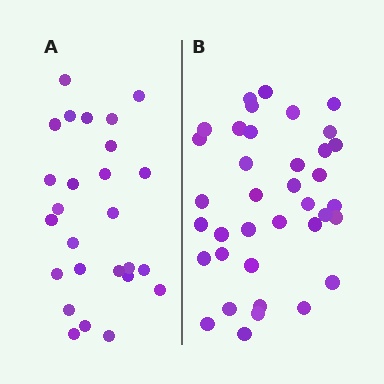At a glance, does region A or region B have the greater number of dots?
Region B (the right region) has more dots.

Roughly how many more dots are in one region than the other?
Region B has roughly 12 or so more dots than region A.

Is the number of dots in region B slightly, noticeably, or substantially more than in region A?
Region B has noticeably more, but not dramatically so. The ratio is roughly 1.4 to 1.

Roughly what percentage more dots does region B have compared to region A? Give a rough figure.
About 40% more.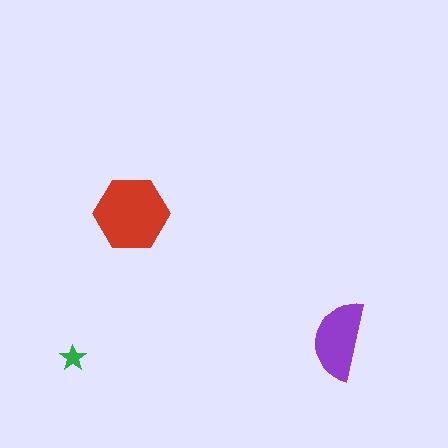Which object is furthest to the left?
The green star is leftmost.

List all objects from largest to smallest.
The red hexagon, the purple semicircle, the green star.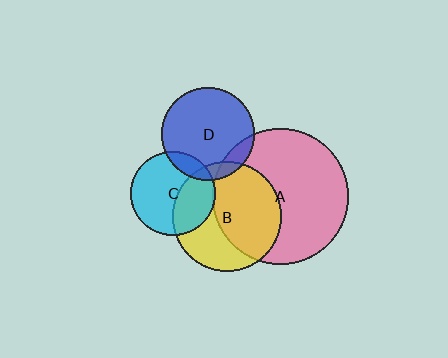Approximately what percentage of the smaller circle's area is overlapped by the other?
Approximately 15%.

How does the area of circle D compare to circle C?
Approximately 1.2 times.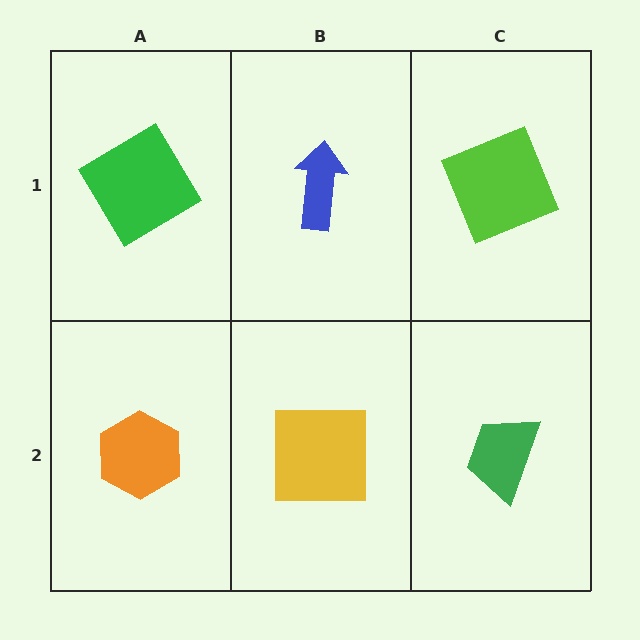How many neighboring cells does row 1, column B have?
3.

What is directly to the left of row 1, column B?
A green diamond.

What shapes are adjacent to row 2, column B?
A blue arrow (row 1, column B), an orange hexagon (row 2, column A), a green trapezoid (row 2, column C).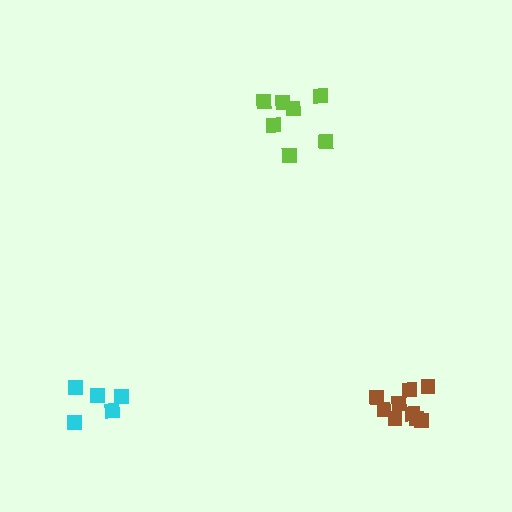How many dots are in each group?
Group 1: 7 dots, Group 2: 5 dots, Group 3: 9 dots (21 total).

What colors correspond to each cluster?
The clusters are colored: lime, cyan, brown.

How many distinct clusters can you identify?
There are 3 distinct clusters.